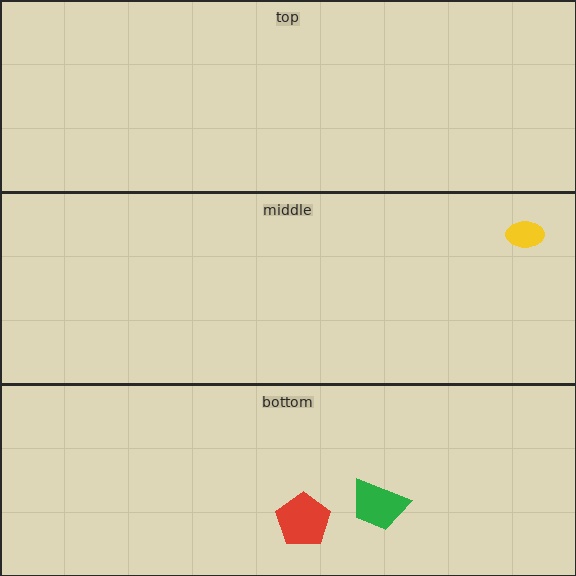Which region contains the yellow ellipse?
The middle region.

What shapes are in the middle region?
The yellow ellipse.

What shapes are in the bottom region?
The red pentagon, the green trapezoid.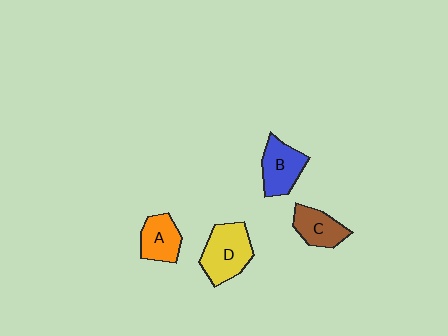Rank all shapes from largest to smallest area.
From largest to smallest: D (yellow), B (blue), C (brown), A (orange).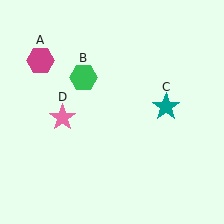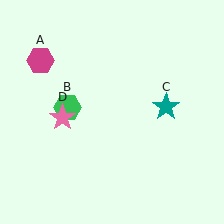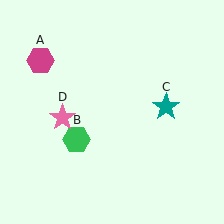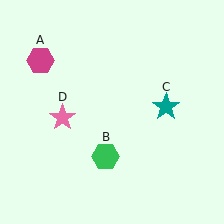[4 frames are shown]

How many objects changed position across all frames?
1 object changed position: green hexagon (object B).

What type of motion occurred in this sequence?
The green hexagon (object B) rotated counterclockwise around the center of the scene.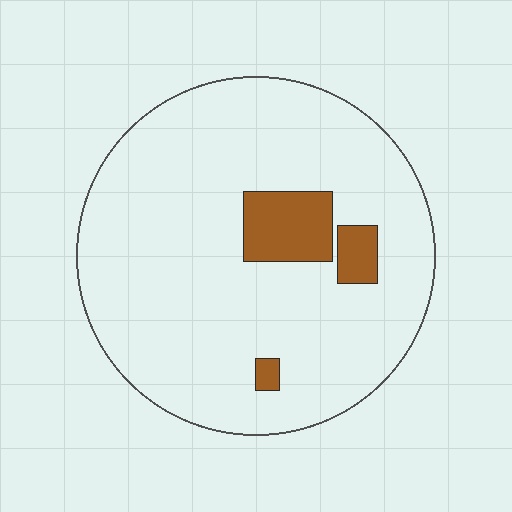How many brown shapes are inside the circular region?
3.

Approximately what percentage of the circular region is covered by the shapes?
Approximately 10%.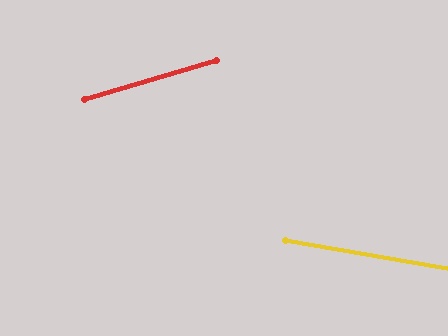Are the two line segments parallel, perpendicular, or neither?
Neither parallel nor perpendicular — they differ by about 26°.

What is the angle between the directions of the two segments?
Approximately 26 degrees.